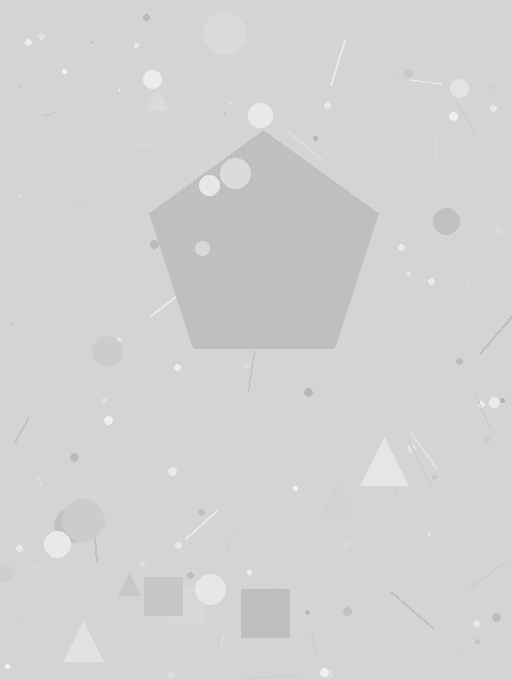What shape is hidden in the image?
A pentagon is hidden in the image.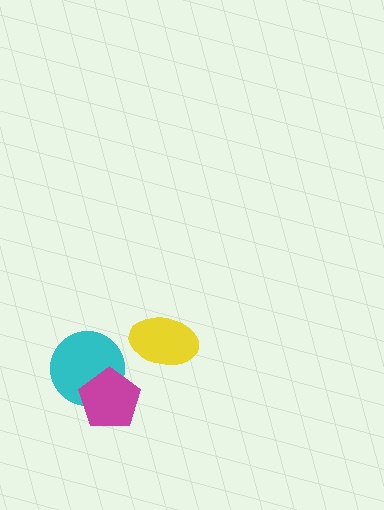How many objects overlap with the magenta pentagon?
1 object overlaps with the magenta pentagon.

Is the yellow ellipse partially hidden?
No, no other shape covers it.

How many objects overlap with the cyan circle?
1 object overlaps with the cyan circle.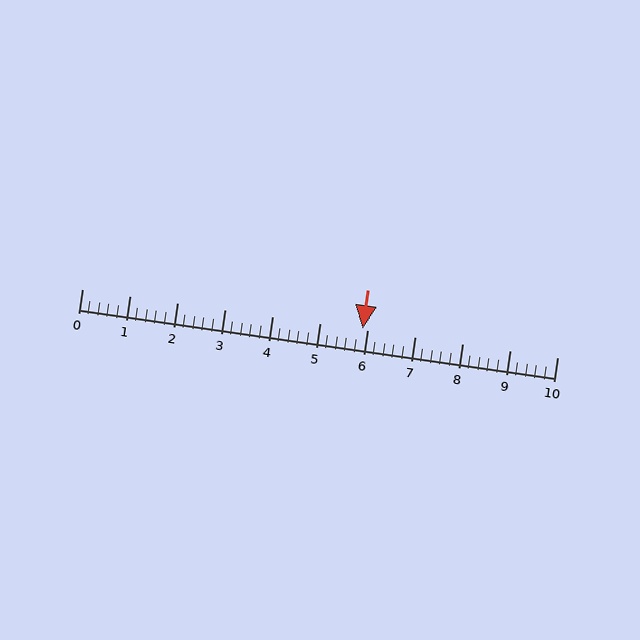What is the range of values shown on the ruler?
The ruler shows values from 0 to 10.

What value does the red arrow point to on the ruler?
The red arrow points to approximately 5.9.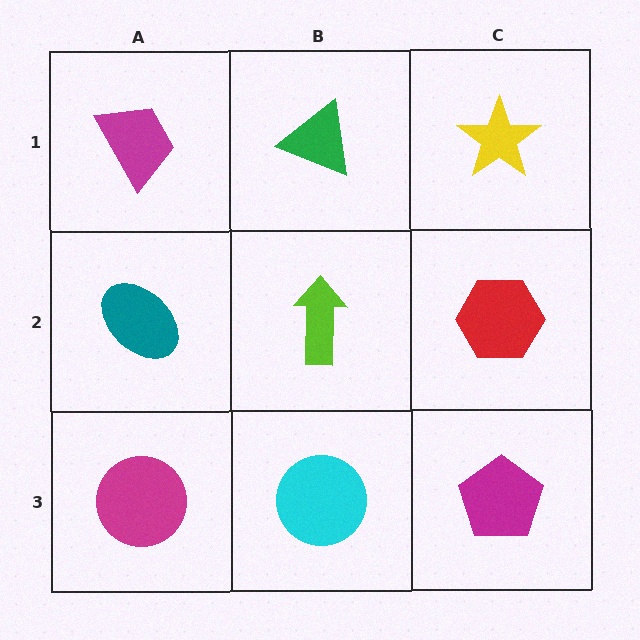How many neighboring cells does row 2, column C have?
3.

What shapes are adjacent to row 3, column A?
A teal ellipse (row 2, column A), a cyan circle (row 3, column B).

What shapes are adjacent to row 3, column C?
A red hexagon (row 2, column C), a cyan circle (row 3, column B).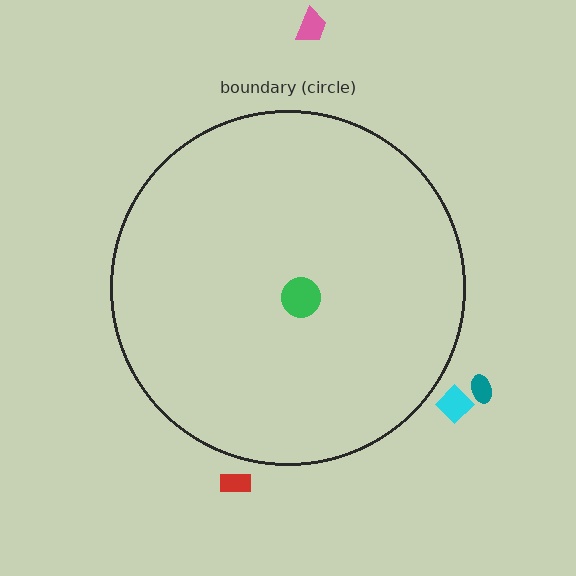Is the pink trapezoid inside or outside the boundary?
Outside.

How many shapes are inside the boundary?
1 inside, 4 outside.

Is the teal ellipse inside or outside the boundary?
Outside.